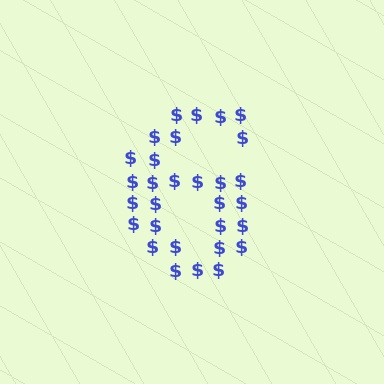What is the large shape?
The large shape is the digit 6.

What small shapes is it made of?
It is made of small dollar signs.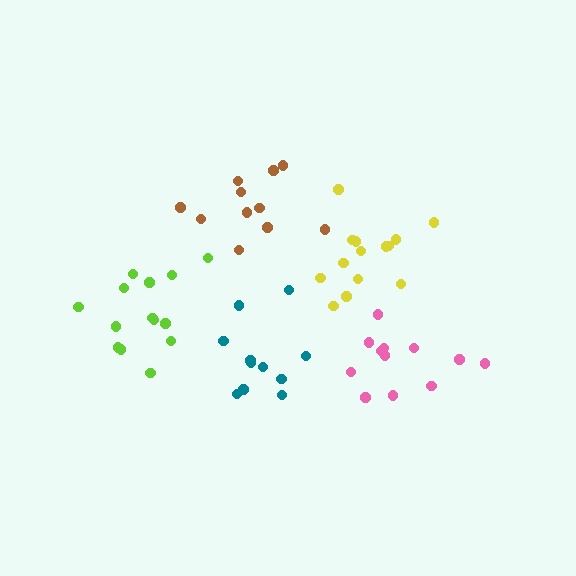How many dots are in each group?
Group 1: 11 dots, Group 2: 11 dots, Group 3: 14 dots, Group 4: 14 dots, Group 5: 12 dots (62 total).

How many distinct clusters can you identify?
There are 5 distinct clusters.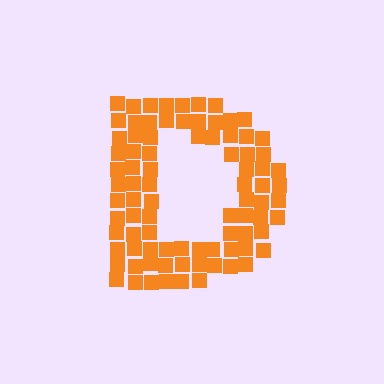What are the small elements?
The small elements are squares.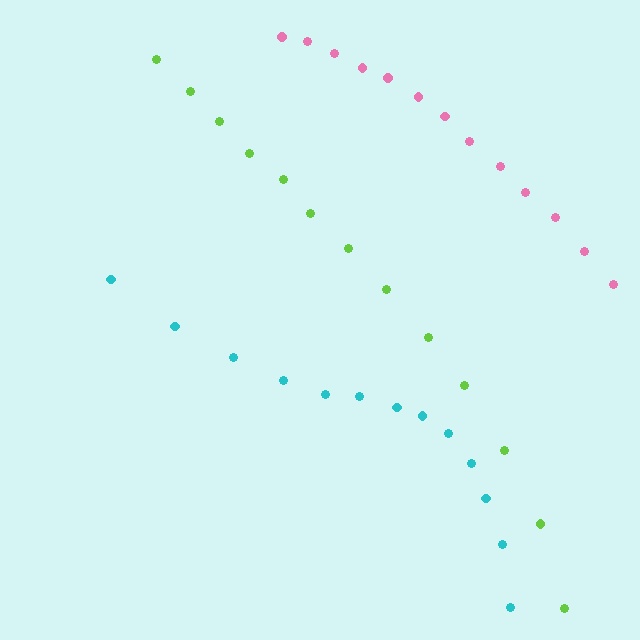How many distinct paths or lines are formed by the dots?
There are 3 distinct paths.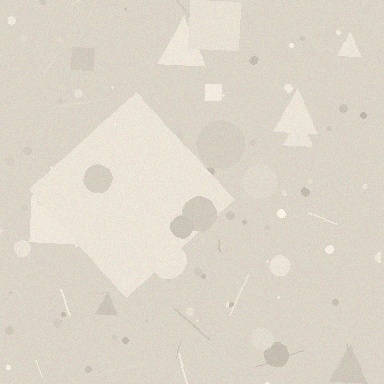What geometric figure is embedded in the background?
A diamond is embedded in the background.